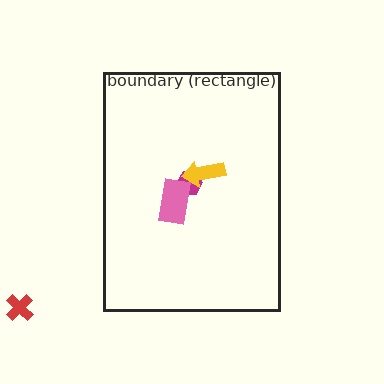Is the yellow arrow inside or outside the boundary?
Inside.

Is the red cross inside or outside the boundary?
Outside.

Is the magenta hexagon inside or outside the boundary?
Inside.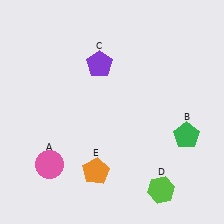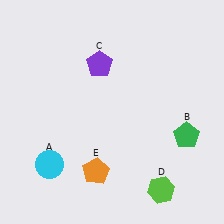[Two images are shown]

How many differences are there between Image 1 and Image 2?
There is 1 difference between the two images.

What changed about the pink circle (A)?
In Image 1, A is pink. In Image 2, it changed to cyan.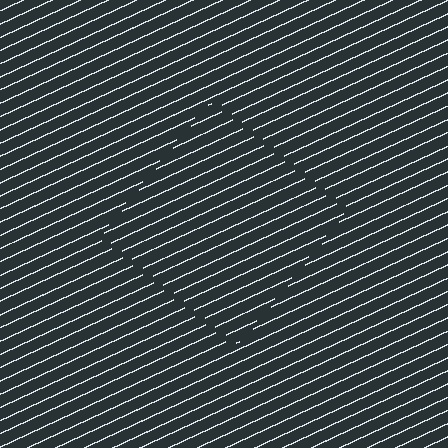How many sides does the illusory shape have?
4 sides — the line-ends trace a square.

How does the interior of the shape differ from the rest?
The interior of the shape contains the same grating, shifted by half a period — the contour is defined by the phase discontinuity where line-ends from the inner and outer gratings abut.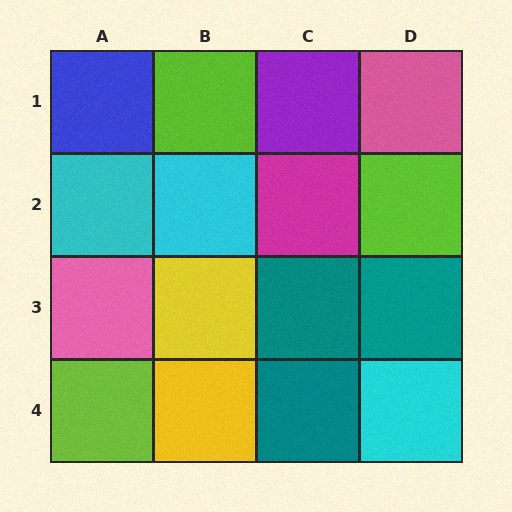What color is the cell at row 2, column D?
Lime.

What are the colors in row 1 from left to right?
Blue, lime, purple, pink.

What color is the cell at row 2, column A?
Cyan.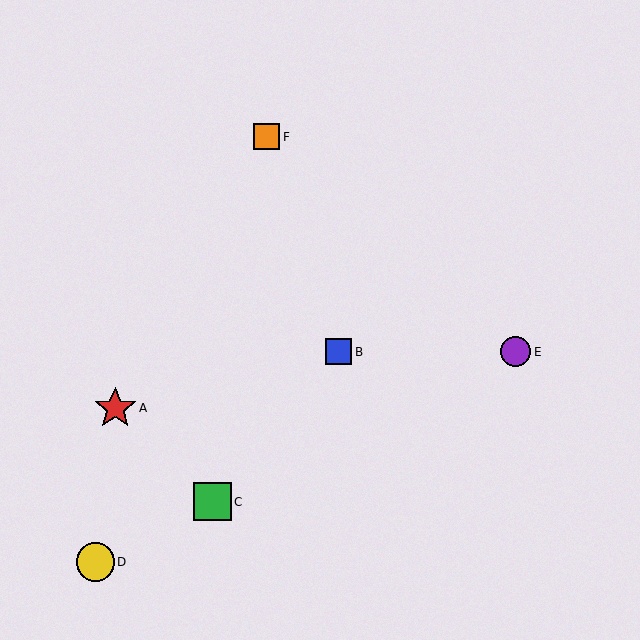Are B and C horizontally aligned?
No, B is at y≈352 and C is at y≈502.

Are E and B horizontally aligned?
Yes, both are at y≈352.